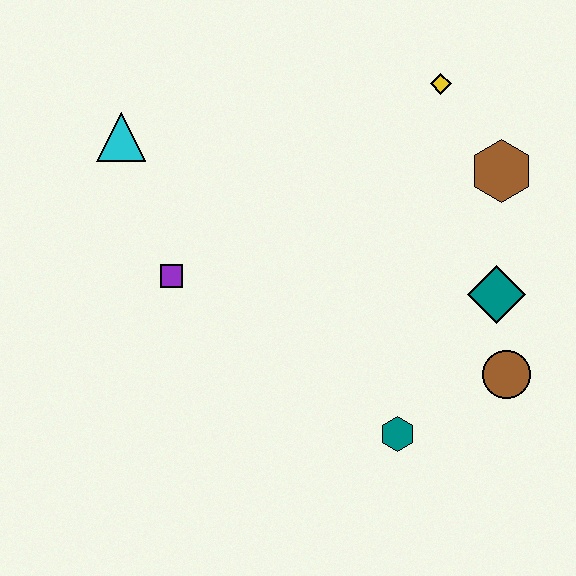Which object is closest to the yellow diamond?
The brown hexagon is closest to the yellow diamond.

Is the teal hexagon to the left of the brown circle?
Yes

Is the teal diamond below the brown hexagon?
Yes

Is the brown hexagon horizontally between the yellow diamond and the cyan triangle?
No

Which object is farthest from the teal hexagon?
The cyan triangle is farthest from the teal hexagon.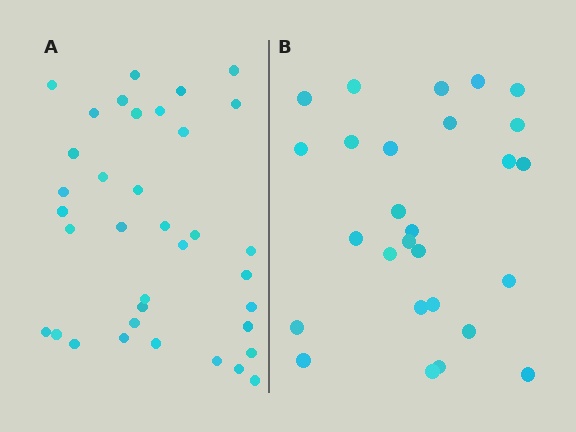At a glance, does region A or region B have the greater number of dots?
Region A (the left region) has more dots.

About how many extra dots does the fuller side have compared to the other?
Region A has roughly 8 or so more dots than region B.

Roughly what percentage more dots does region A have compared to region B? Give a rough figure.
About 35% more.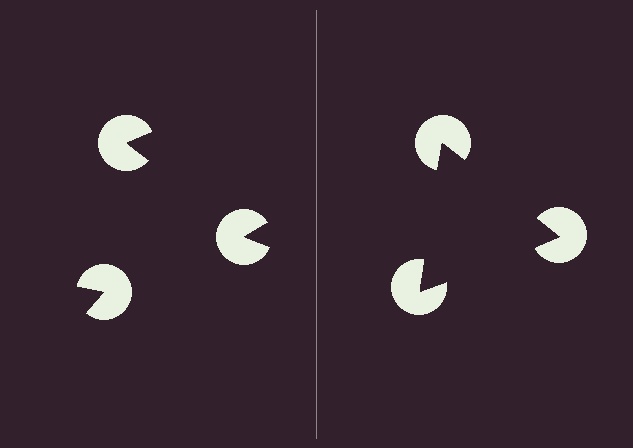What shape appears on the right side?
An illusory triangle.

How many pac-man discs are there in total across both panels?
6 — 3 on each side.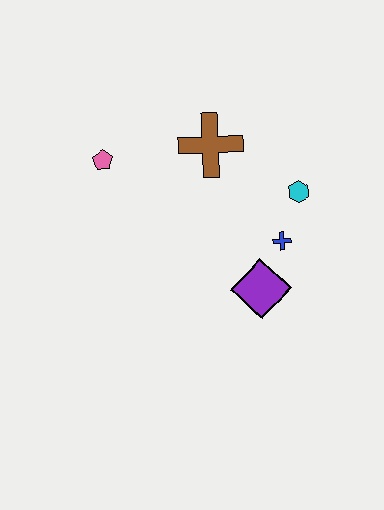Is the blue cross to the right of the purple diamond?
Yes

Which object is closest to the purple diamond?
The blue cross is closest to the purple diamond.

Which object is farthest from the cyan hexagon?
The pink pentagon is farthest from the cyan hexagon.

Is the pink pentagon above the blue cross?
Yes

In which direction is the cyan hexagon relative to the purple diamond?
The cyan hexagon is above the purple diamond.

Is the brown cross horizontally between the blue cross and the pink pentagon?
Yes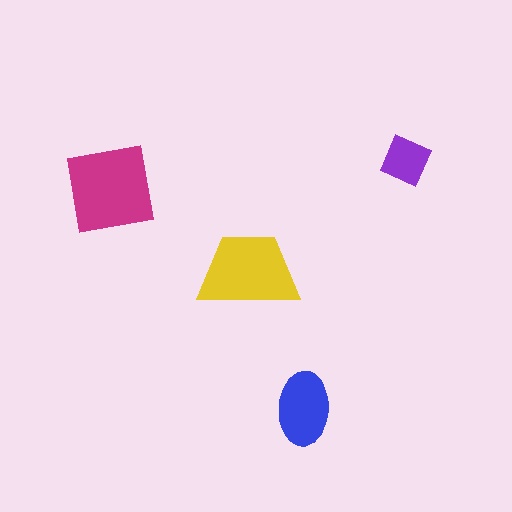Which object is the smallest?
The purple diamond.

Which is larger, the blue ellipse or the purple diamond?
The blue ellipse.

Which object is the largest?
The magenta square.